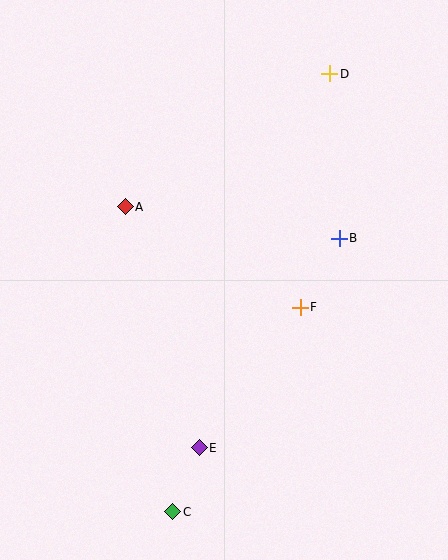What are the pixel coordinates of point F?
Point F is at (300, 307).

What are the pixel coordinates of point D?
Point D is at (330, 74).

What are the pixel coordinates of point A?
Point A is at (125, 207).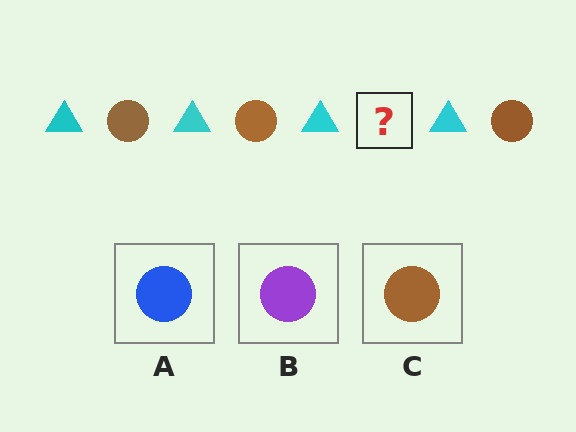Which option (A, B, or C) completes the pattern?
C.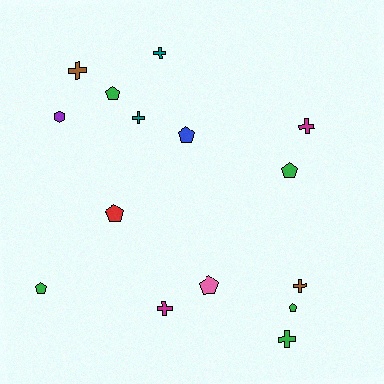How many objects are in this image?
There are 15 objects.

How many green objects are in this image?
There are 5 green objects.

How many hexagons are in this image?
There is 1 hexagon.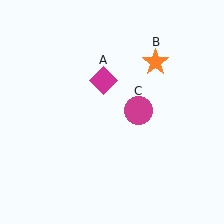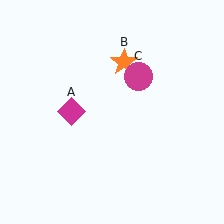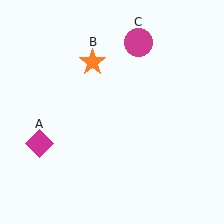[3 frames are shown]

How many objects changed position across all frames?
3 objects changed position: magenta diamond (object A), orange star (object B), magenta circle (object C).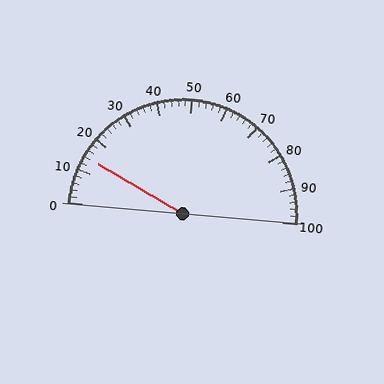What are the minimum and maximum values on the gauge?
The gauge ranges from 0 to 100.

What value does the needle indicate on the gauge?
The needle indicates approximately 14.